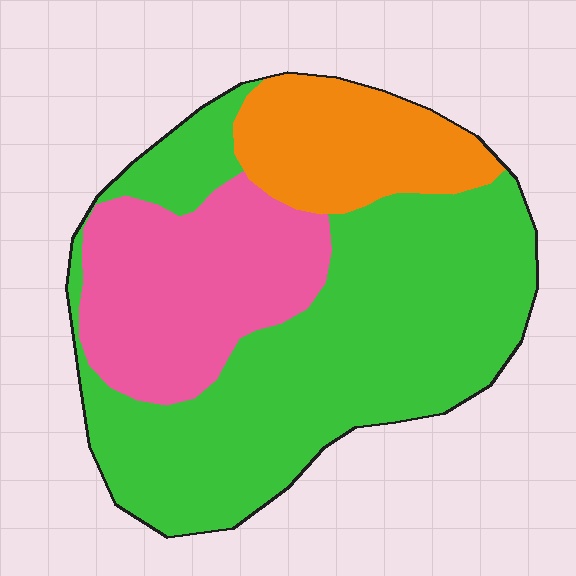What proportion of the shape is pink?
Pink takes up about one quarter (1/4) of the shape.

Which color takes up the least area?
Orange, at roughly 15%.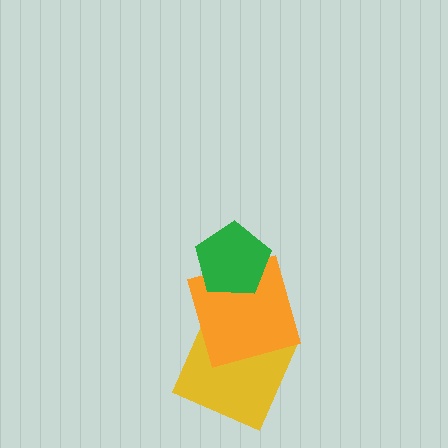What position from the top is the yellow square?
The yellow square is 3rd from the top.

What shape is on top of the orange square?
The green pentagon is on top of the orange square.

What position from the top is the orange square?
The orange square is 2nd from the top.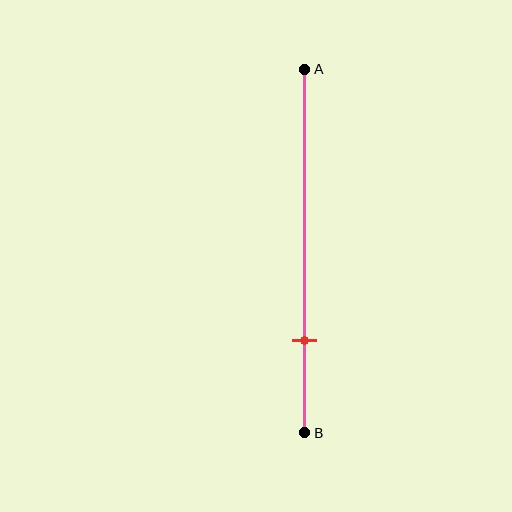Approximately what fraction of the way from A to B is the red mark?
The red mark is approximately 75% of the way from A to B.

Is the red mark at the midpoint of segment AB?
No, the mark is at about 75% from A, not at the 50% midpoint.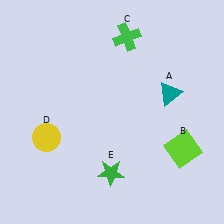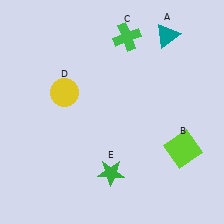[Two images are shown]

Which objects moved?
The objects that moved are: the teal triangle (A), the yellow circle (D).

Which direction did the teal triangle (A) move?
The teal triangle (A) moved up.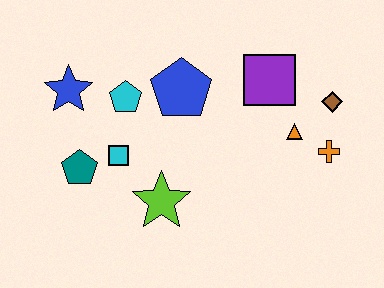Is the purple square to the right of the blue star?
Yes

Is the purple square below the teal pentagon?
No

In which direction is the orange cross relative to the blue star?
The orange cross is to the right of the blue star.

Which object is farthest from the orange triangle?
The blue star is farthest from the orange triangle.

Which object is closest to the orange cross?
The orange triangle is closest to the orange cross.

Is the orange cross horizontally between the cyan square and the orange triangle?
No